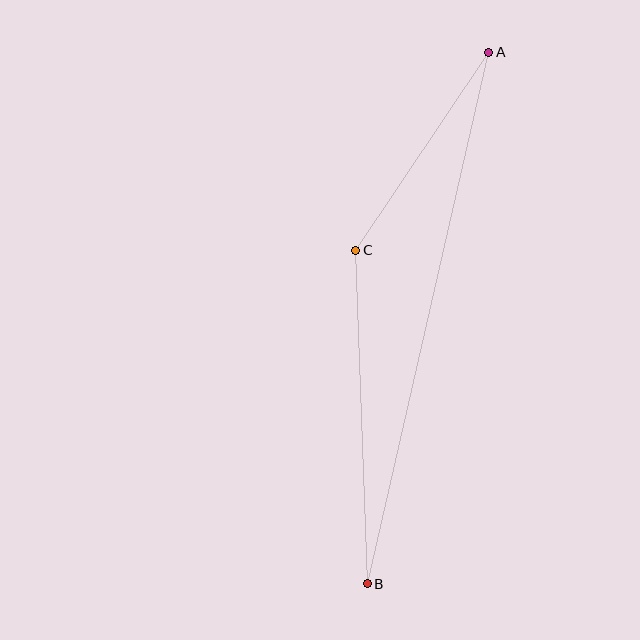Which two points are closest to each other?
Points A and C are closest to each other.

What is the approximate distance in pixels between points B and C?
The distance between B and C is approximately 334 pixels.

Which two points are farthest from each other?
Points A and B are farthest from each other.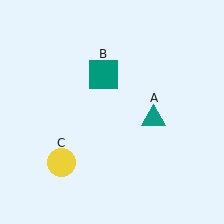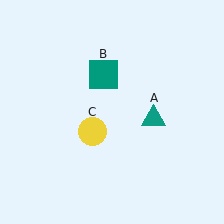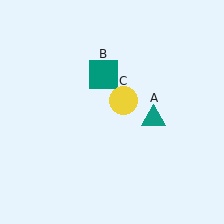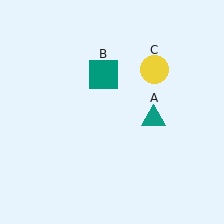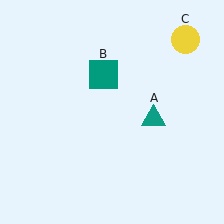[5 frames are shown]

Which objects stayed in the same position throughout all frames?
Teal triangle (object A) and teal square (object B) remained stationary.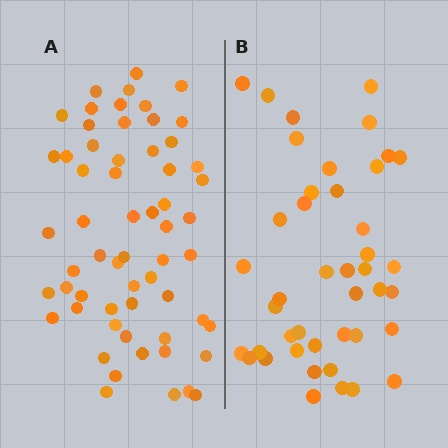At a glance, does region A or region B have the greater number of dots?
Region A (the left region) has more dots.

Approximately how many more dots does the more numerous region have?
Region A has approximately 15 more dots than region B.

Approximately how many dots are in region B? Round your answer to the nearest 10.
About 40 dots. (The exact count is 43, which rounds to 40.)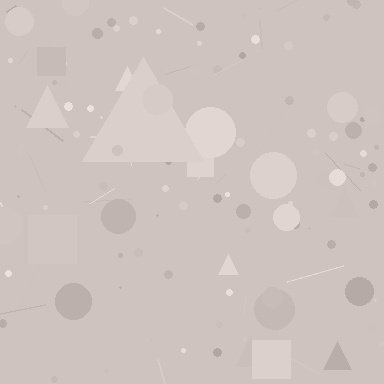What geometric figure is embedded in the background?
A triangle is embedded in the background.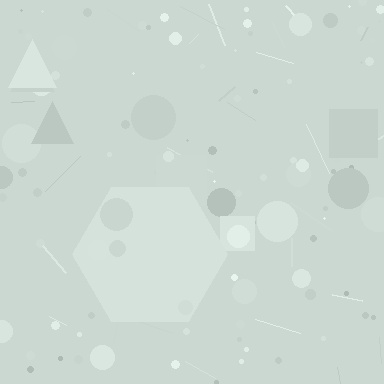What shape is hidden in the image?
A hexagon is hidden in the image.